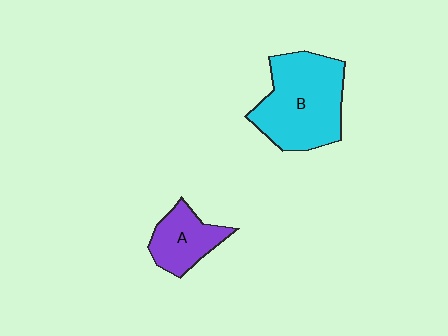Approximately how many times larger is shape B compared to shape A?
Approximately 2.0 times.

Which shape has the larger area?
Shape B (cyan).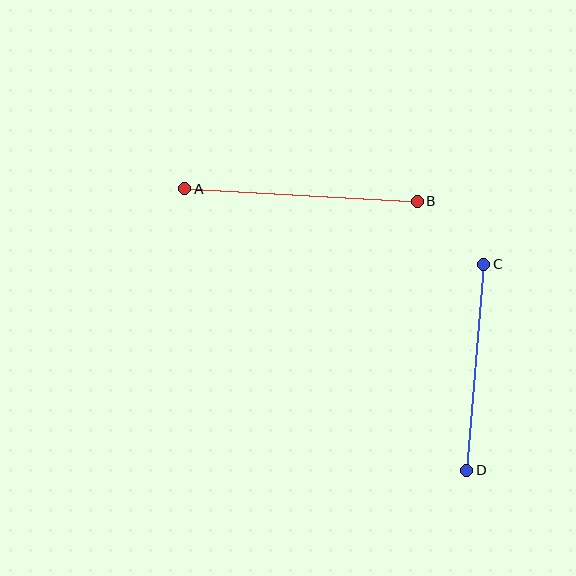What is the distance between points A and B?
The distance is approximately 233 pixels.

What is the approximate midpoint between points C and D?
The midpoint is at approximately (475, 367) pixels.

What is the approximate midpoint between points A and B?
The midpoint is at approximately (301, 195) pixels.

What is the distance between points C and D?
The distance is approximately 207 pixels.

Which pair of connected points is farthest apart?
Points A and B are farthest apart.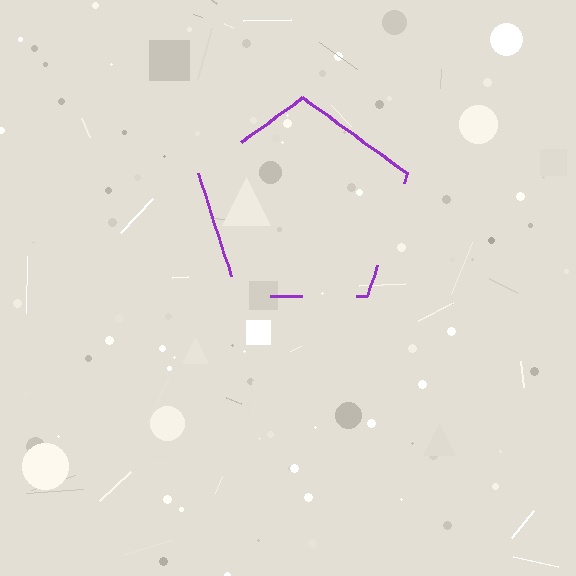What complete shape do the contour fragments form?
The contour fragments form a pentagon.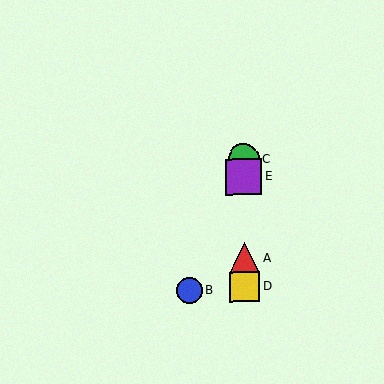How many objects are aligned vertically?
4 objects (A, C, D, E) are aligned vertically.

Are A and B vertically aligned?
No, A is at x≈244 and B is at x≈190.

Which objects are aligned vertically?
Objects A, C, D, E are aligned vertically.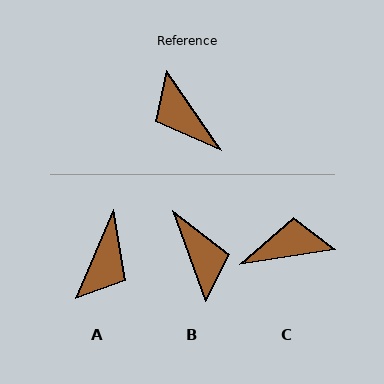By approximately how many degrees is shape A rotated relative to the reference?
Approximately 123 degrees counter-clockwise.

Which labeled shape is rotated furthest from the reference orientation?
B, about 166 degrees away.